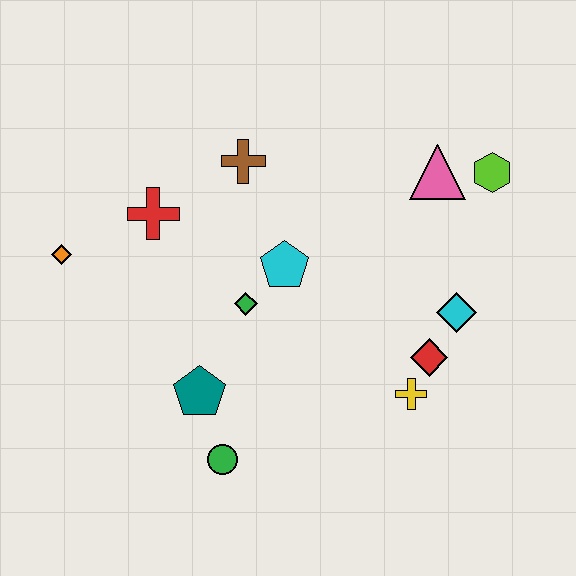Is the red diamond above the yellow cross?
Yes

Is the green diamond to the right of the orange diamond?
Yes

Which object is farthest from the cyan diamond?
The orange diamond is farthest from the cyan diamond.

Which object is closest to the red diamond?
The yellow cross is closest to the red diamond.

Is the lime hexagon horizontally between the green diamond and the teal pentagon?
No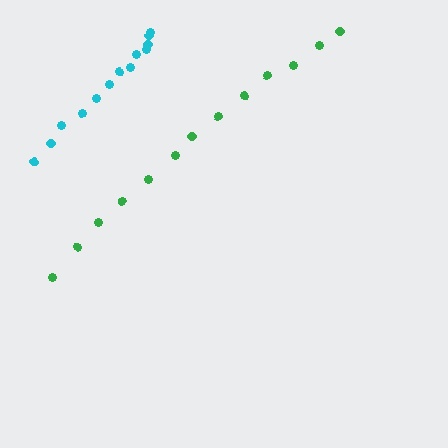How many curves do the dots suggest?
There are 2 distinct paths.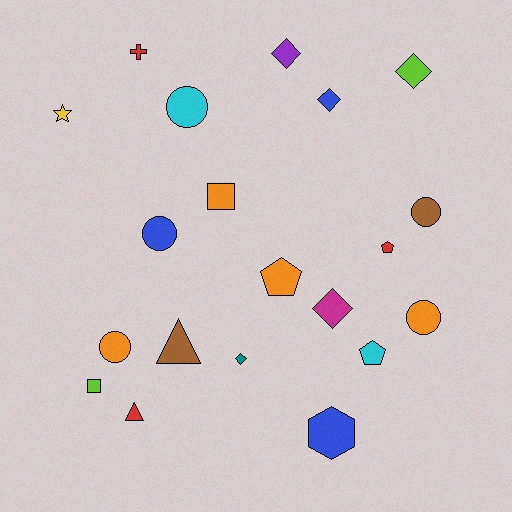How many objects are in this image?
There are 20 objects.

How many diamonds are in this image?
There are 5 diamonds.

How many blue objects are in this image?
There are 3 blue objects.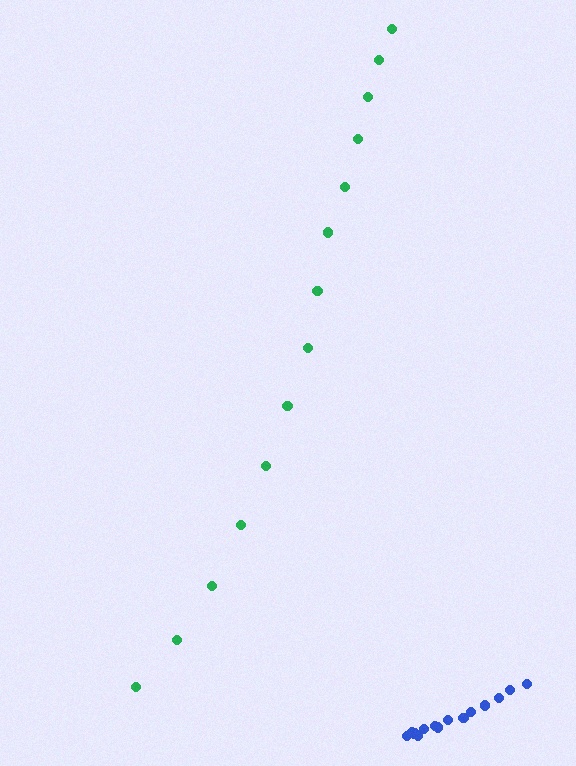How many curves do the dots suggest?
There are 2 distinct paths.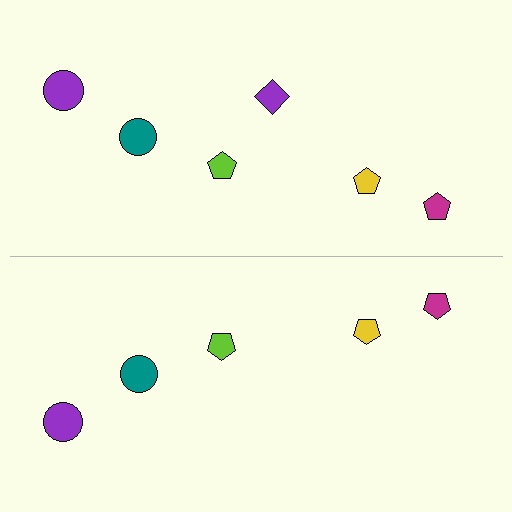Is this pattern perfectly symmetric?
No, the pattern is not perfectly symmetric. A purple diamond is missing from the bottom side.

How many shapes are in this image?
There are 11 shapes in this image.